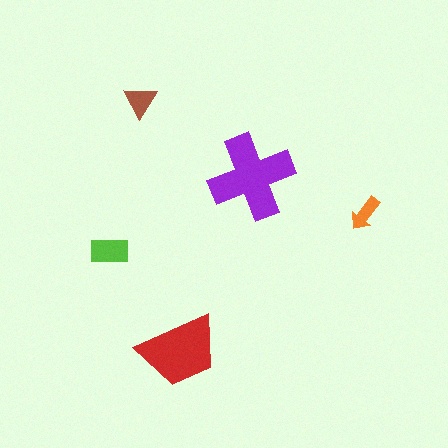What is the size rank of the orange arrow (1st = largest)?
5th.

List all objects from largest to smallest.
The purple cross, the red trapezoid, the lime rectangle, the brown triangle, the orange arrow.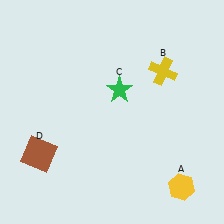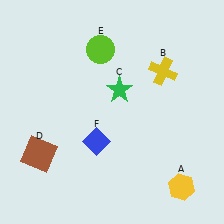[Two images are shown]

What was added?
A lime circle (E), a blue diamond (F) were added in Image 2.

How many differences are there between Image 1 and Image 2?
There are 2 differences between the two images.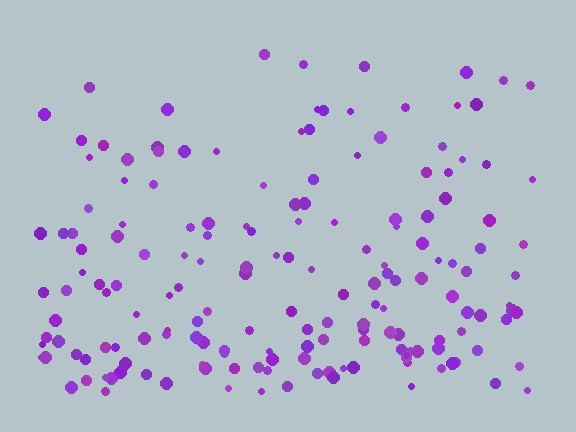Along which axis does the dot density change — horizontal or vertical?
Vertical.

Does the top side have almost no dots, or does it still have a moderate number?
Still a moderate number, just noticeably fewer than the bottom.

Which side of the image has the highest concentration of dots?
The bottom.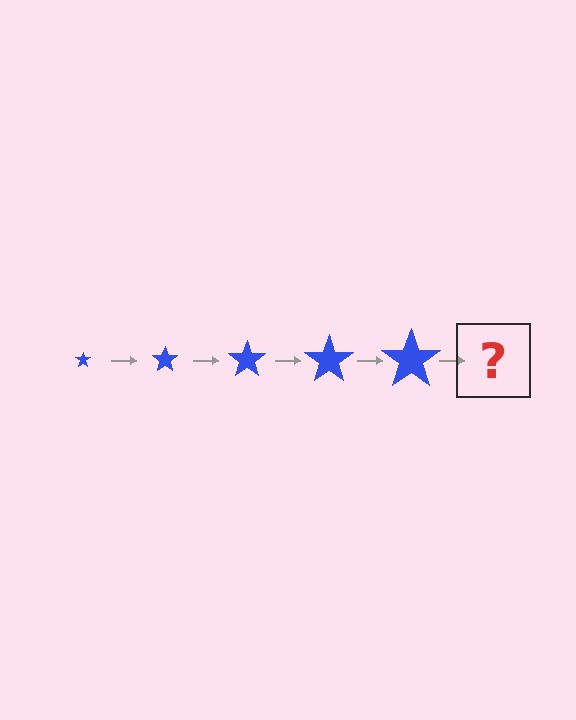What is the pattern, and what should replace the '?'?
The pattern is that the star gets progressively larger each step. The '?' should be a blue star, larger than the previous one.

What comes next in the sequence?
The next element should be a blue star, larger than the previous one.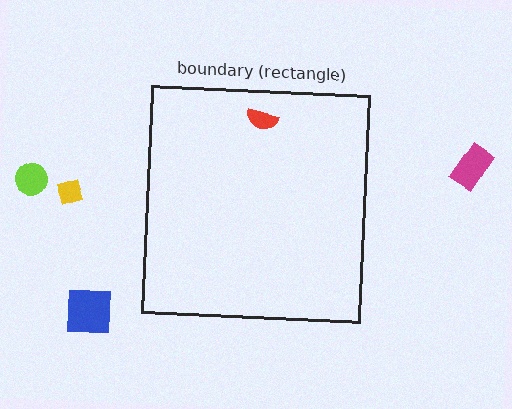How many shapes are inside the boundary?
1 inside, 4 outside.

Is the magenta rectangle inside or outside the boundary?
Outside.